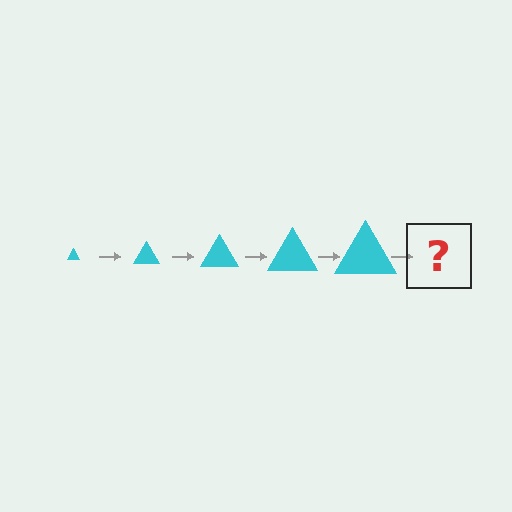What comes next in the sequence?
The next element should be a cyan triangle, larger than the previous one.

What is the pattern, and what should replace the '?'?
The pattern is that the triangle gets progressively larger each step. The '?' should be a cyan triangle, larger than the previous one.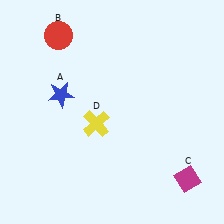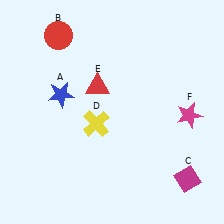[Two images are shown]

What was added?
A red triangle (E), a magenta star (F) were added in Image 2.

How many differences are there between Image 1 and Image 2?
There are 2 differences between the two images.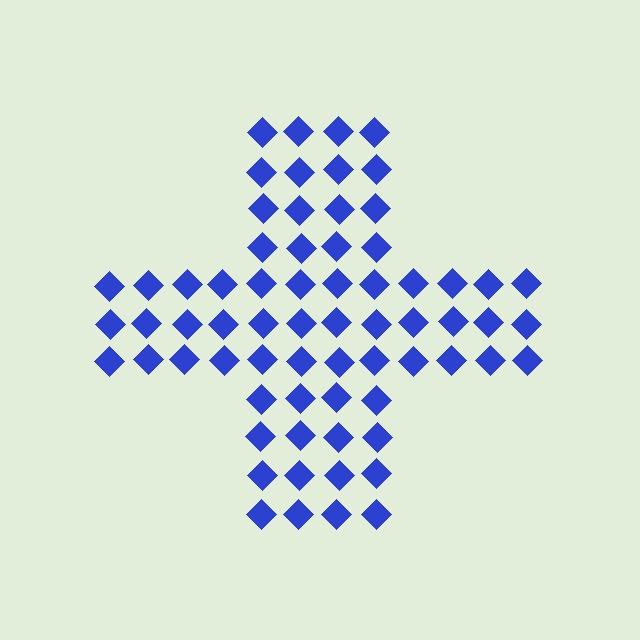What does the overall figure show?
The overall figure shows a cross.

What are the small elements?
The small elements are diamonds.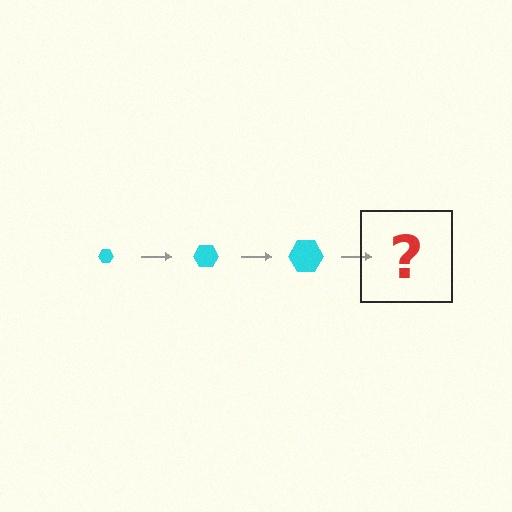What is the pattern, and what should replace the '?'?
The pattern is that the hexagon gets progressively larger each step. The '?' should be a cyan hexagon, larger than the previous one.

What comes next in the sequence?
The next element should be a cyan hexagon, larger than the previous one.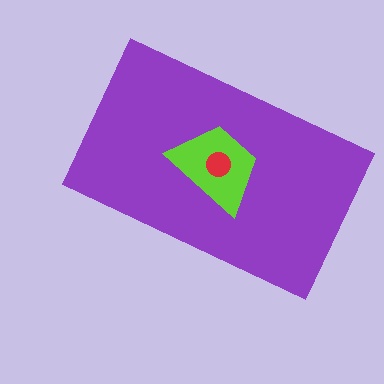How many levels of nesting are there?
3.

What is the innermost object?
The red circle.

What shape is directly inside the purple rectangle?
The lime trapezoid.